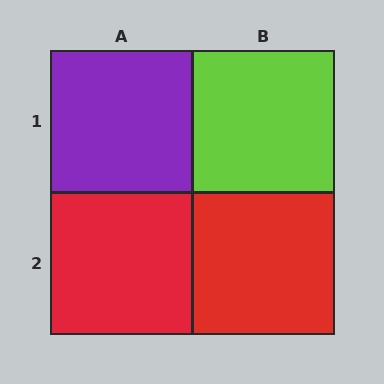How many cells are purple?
1 cell is purple.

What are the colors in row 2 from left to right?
Red, red.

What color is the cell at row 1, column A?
Purple.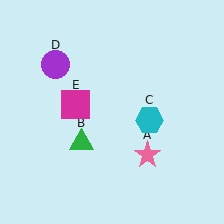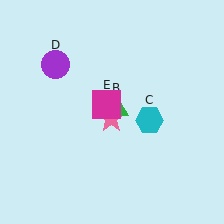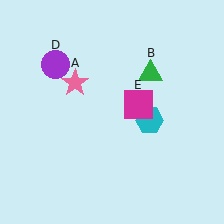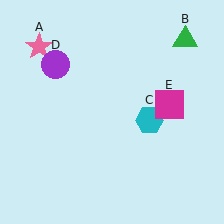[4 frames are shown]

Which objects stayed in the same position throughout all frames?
Cyan hexagon (object C) and purple circle (object D) remained stationary.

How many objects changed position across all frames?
3 objects changed position: pink star (object A), green triangle (object B), magenta square (object E).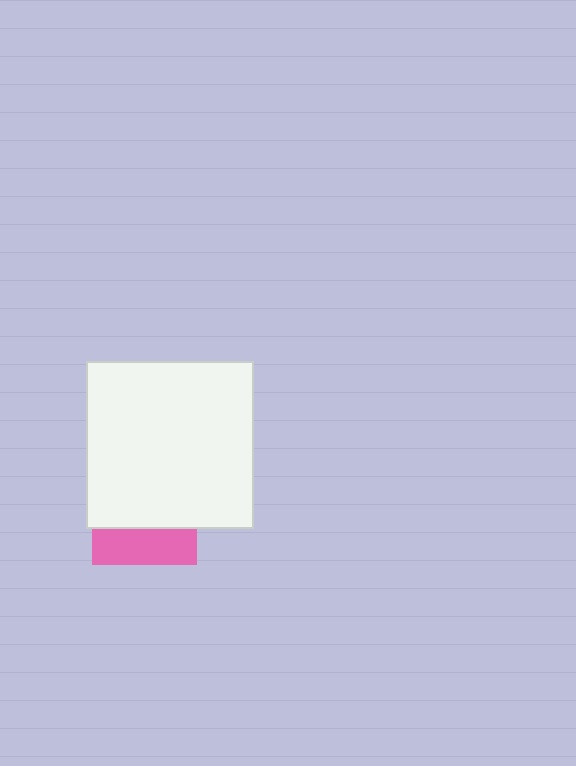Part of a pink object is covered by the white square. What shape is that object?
It is a square.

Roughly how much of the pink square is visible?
A small part of it is visible (roughly 34%).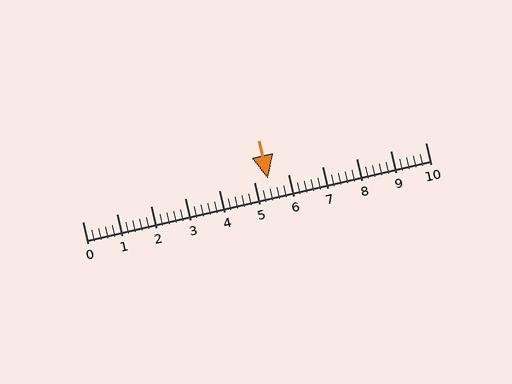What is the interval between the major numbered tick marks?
The major tick marks are spaced 1 units apart.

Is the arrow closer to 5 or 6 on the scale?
The arrow is closer to 5.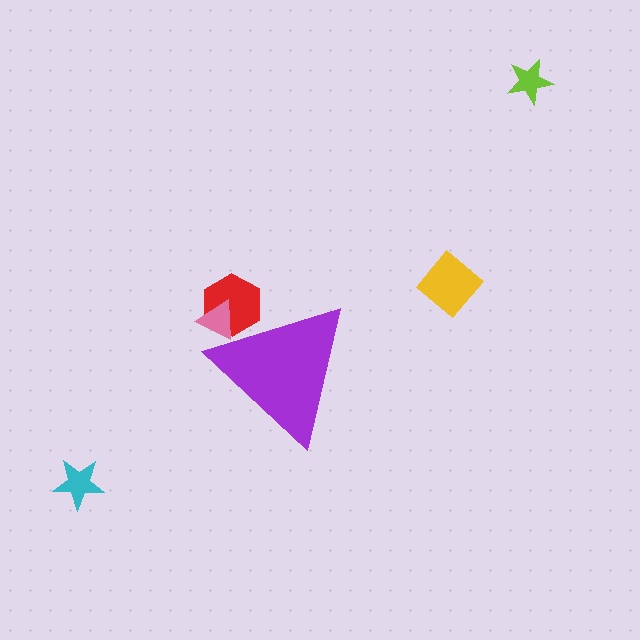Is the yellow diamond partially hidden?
No, the yellow diamond is fully visible.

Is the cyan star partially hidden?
No, the cyan star is fully visible.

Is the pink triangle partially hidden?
Yes, the pink triangle is partially hidden behind the purple triangle.